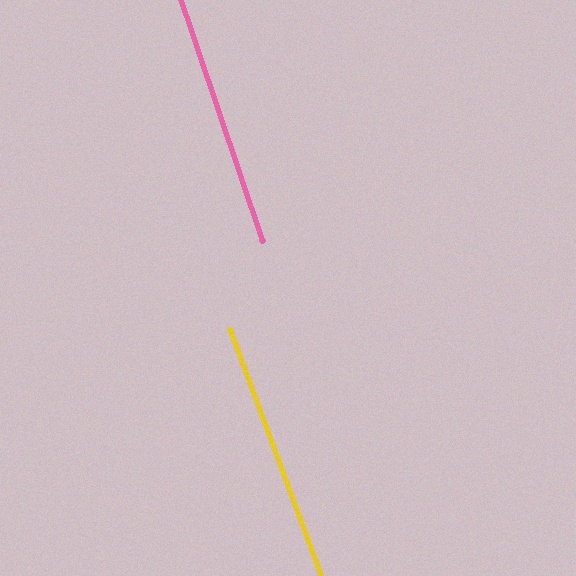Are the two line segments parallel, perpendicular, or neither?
Parallel — their directions differ by only 1.7°.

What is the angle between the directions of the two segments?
Approximately 2 degrees.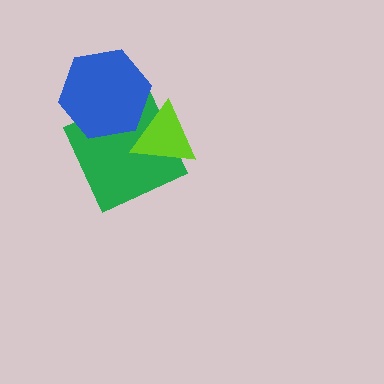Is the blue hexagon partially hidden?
No, no other shape covers it.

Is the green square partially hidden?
Yes, it is partially covered by another shape.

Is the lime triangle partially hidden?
Yes, it is partially covered by another shape.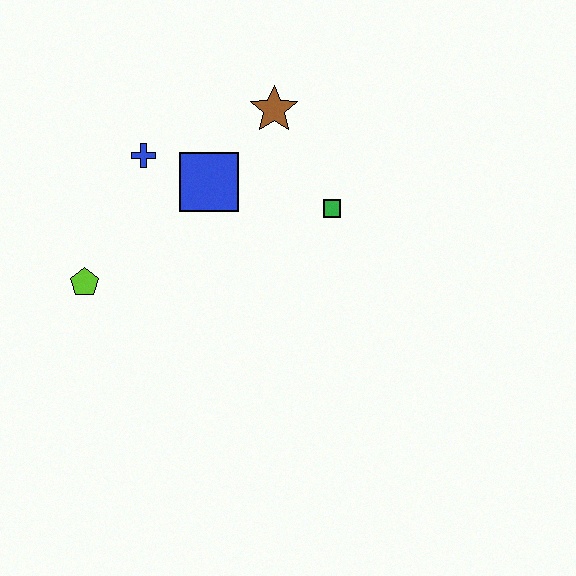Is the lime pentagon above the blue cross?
No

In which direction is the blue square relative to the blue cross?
The blue square is to the right of the blue cross.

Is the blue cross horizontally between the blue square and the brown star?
No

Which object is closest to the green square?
The brown star is closest to the green square.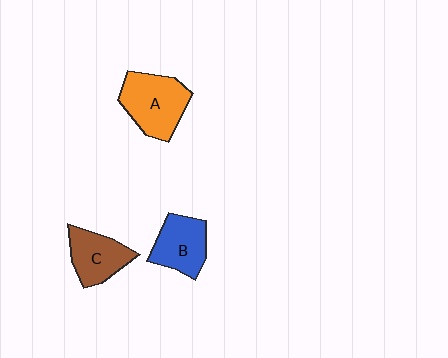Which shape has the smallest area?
Shape C (brown).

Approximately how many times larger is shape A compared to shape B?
Approximately 1.3 times.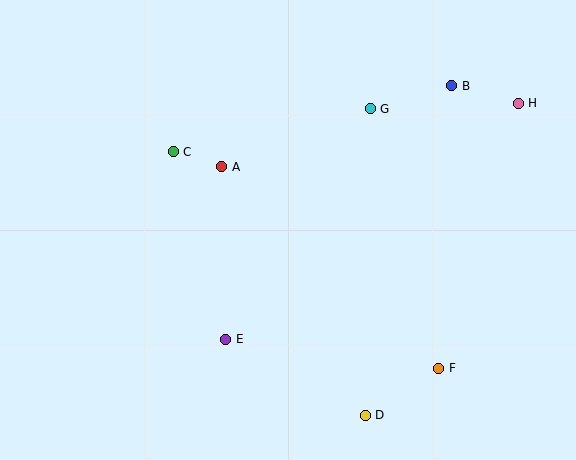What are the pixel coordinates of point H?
Point H is at (518, 103).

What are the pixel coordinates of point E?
Point E is at (226, 339).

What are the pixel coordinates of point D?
Point D is at (365, 415).